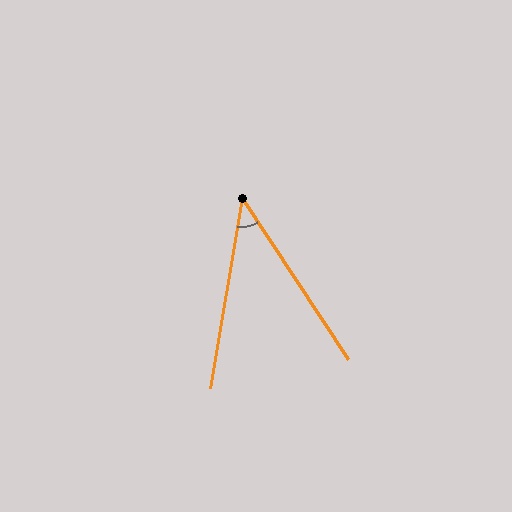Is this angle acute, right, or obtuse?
It is acute.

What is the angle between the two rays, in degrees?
Approximately 43 degrees.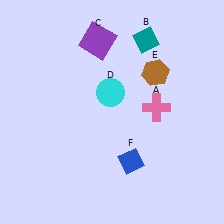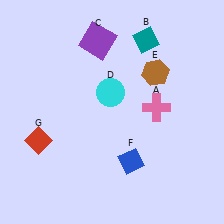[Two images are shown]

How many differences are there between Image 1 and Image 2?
There is 1 difference between the two images.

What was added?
A red diamond (G) was added in Image 2.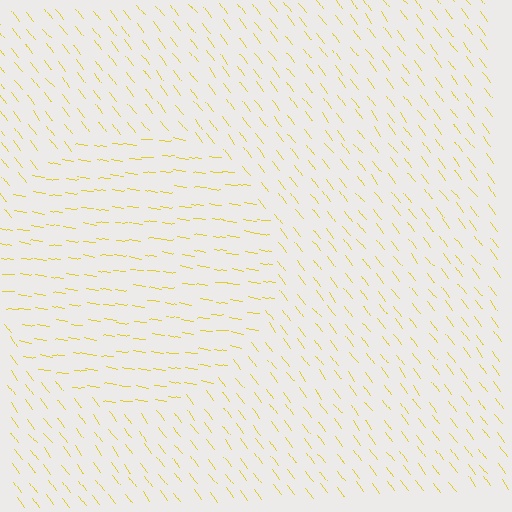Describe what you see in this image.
The image is filled with small yellow line segments. A circle region in the image has lines oriented differently from the surrounding lines, creating a visible texture boundary.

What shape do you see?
I see a circle.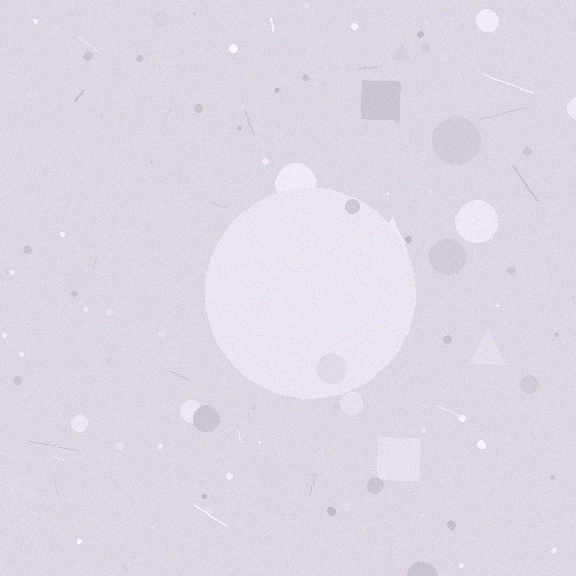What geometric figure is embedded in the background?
A circle is embedded in the background.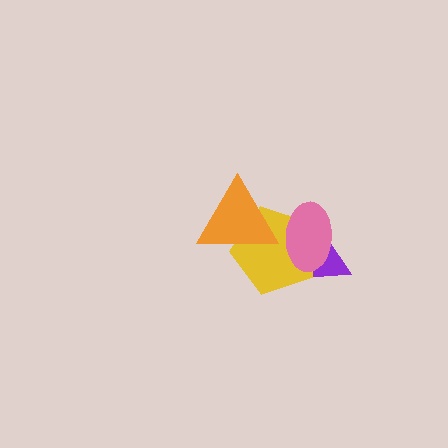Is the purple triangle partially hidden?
Yes, it is partially covered by another shape.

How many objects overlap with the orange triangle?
3 objects overlap with the orange triangle.